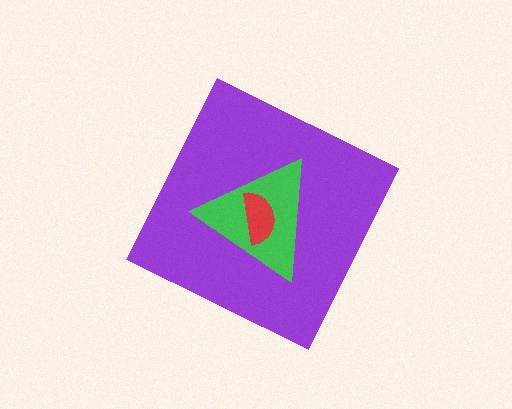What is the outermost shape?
The purple diamond.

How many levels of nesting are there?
3.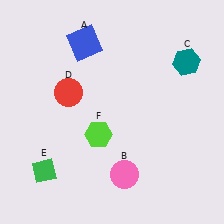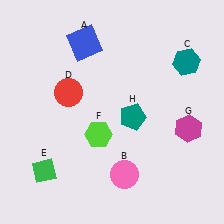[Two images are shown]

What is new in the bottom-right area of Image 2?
A magenta hexagon (G) was added in the bottom-right area of Image 2.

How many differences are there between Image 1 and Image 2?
There are 2 differences between the two images.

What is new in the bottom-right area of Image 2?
A teal pentagon (H) was added in the bottom-right area of Image 2.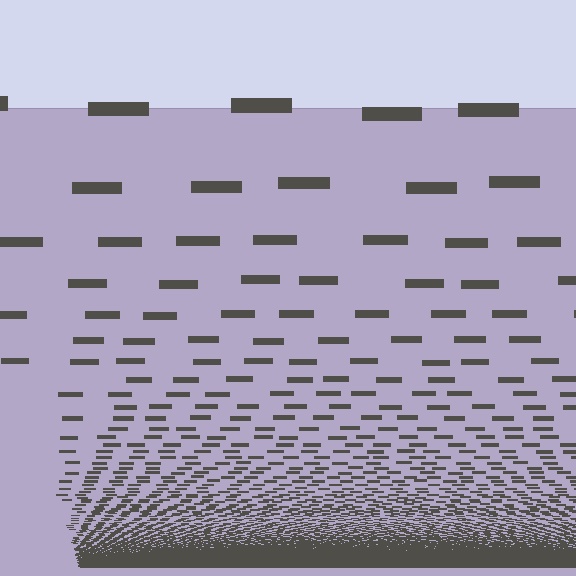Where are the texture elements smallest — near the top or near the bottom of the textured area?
Near the bottom.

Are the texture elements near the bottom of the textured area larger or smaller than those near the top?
Smaller. The gradient is inverted — elements near the bottom are smaller and denser.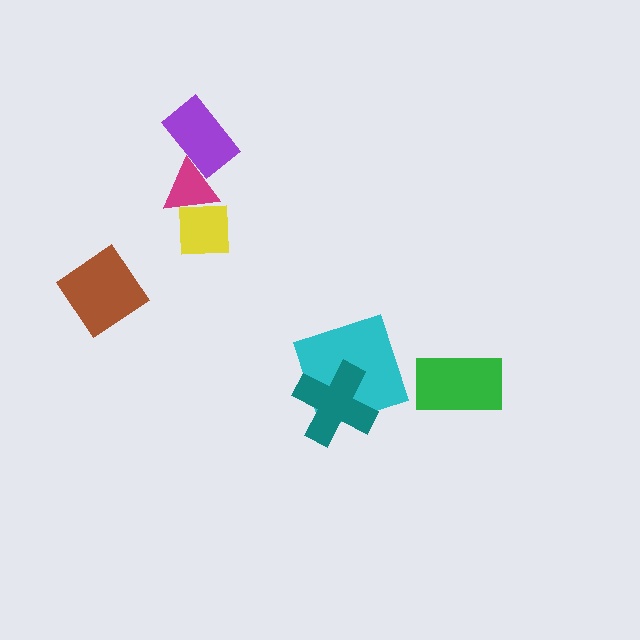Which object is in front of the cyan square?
The teal cross is in front of the cyan square.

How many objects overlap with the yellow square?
1 object overlaps with the yellow square.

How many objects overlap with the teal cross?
1 object overlaps with the teal cross.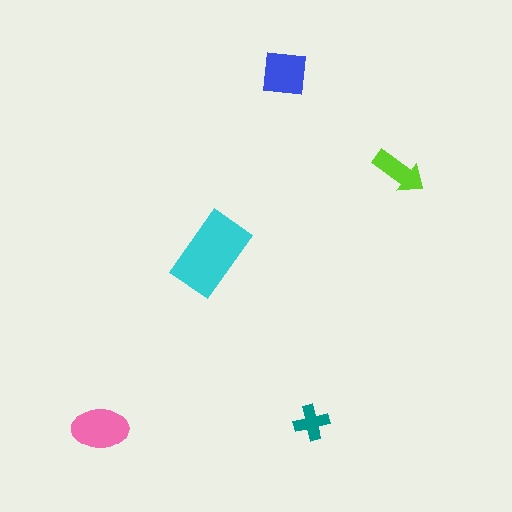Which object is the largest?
The cyan rectangle.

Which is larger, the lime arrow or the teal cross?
The lime arrow.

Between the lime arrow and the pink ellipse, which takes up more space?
The pink ellipse.